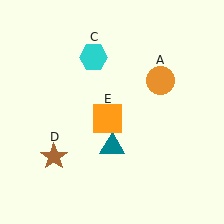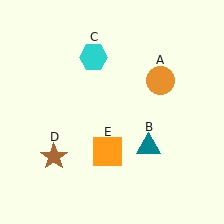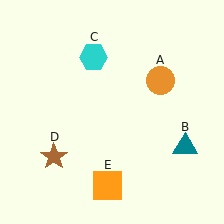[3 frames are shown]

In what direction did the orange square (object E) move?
The orange square (object E) moved down.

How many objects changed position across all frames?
2 objects changed position: teal triangle (object B), orange square (object E).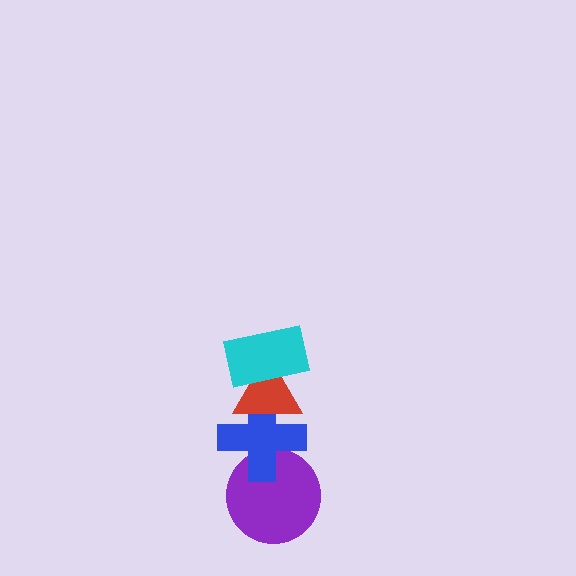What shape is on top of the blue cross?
The red triangle is on top of the blue cross.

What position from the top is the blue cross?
The blue cross is 3rd from the top.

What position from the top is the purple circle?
The purple circle is 4th from the top.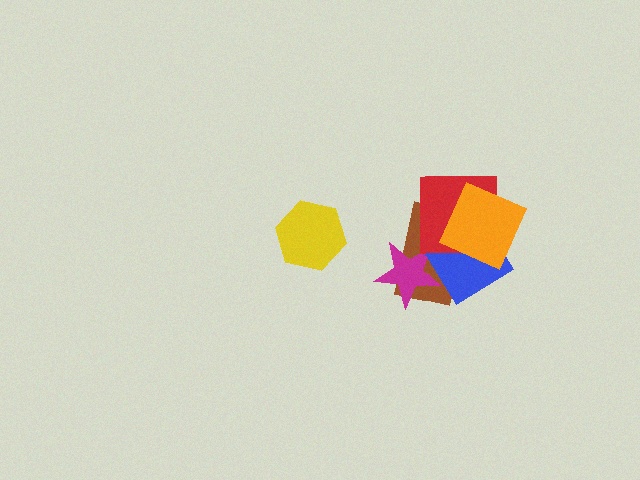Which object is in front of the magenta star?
The blue diamond is in front of the magenta star.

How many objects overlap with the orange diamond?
3 objects overlap with the orange diamond.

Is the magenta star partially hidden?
Yes, it is partially covered by another shape.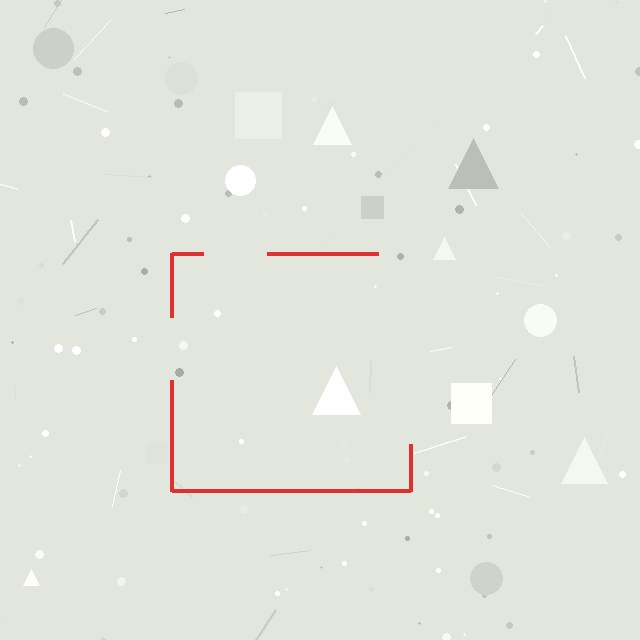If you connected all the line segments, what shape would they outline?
They would outline a square.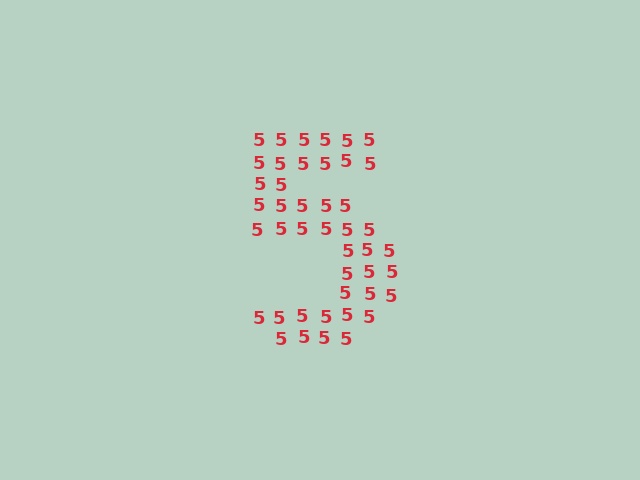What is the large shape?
The large shape is the digit 5.